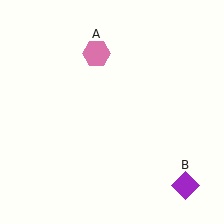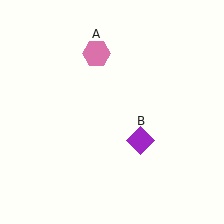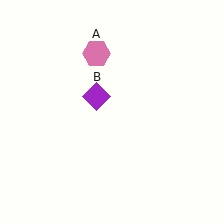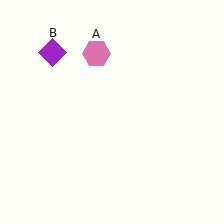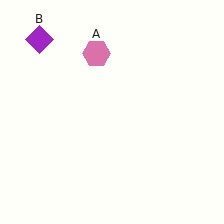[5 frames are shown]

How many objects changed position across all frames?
1 object changed position: purple diamond (object B).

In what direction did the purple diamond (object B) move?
The purple diamond (object B) moved up and to the left.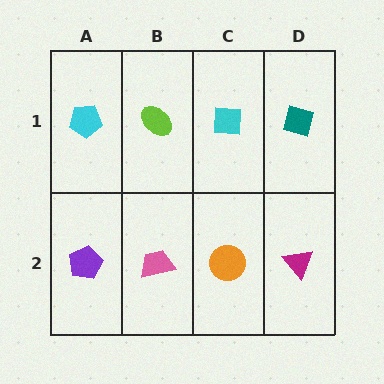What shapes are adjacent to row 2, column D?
A teal diamond (row 1, column D), an orange circle (row 2, column C).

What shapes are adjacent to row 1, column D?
A magenta triangle (row 2, column D), a cyan square (row 1, column C).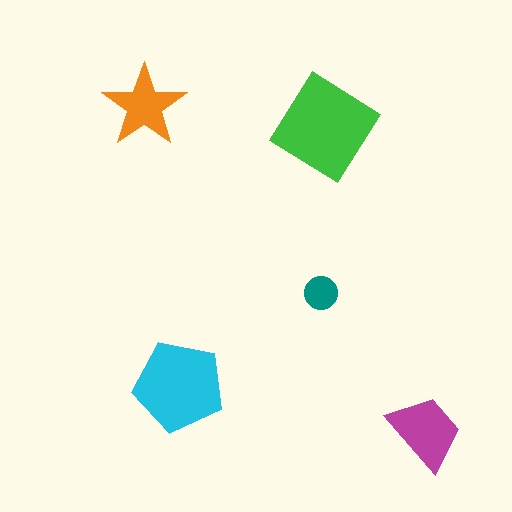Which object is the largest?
The green diamond.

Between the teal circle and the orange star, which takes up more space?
The orange star.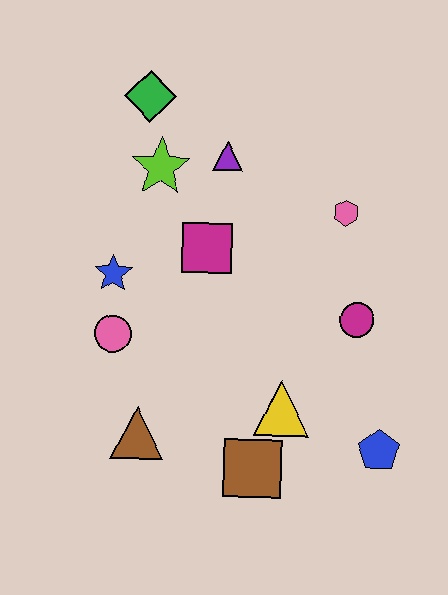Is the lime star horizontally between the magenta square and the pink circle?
Yes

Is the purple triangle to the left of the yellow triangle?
Yes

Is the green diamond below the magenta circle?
No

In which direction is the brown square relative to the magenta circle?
The brown square is below the magenta circle.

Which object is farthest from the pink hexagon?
The brown triangle is farthest from the pink hexagon.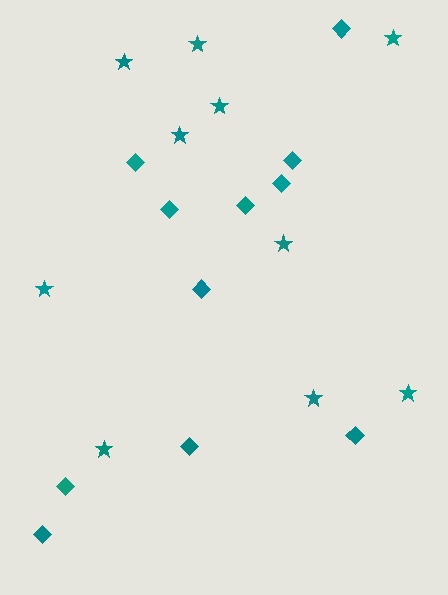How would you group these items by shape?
There are 2 groups: one group of stars (10) and one group of diamonds (11).